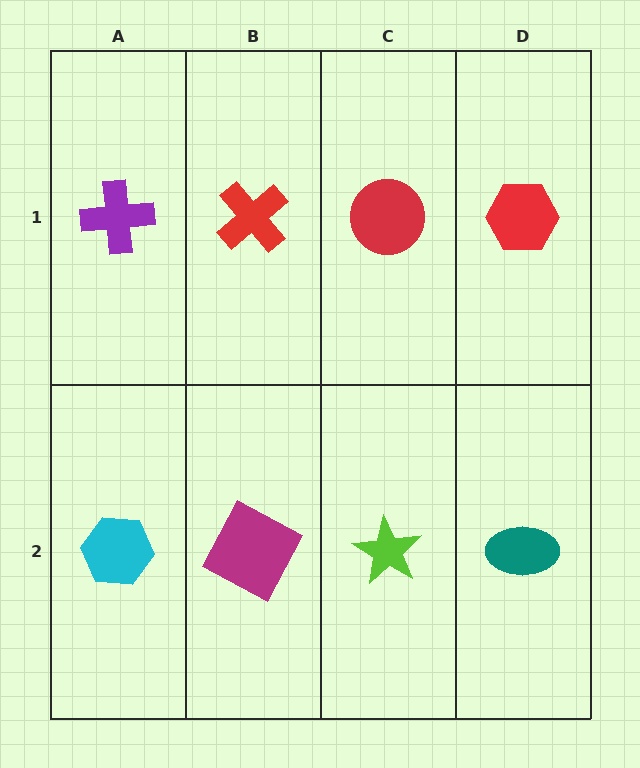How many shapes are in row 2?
4 shapes.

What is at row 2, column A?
A cyan hexagon.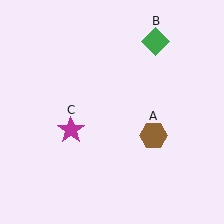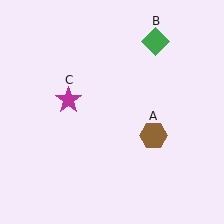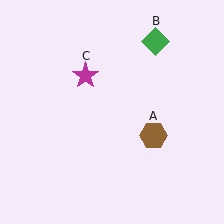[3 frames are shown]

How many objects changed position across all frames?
1 object changed position: magenta star (object C).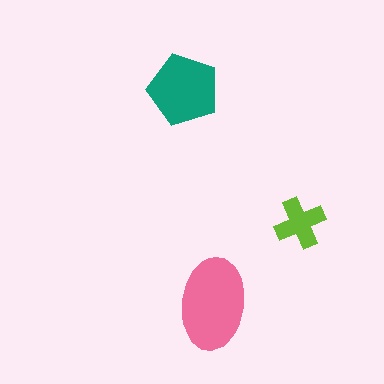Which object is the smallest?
The lime cross.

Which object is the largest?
The pink ellipse.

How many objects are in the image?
There are 3 objects in the image.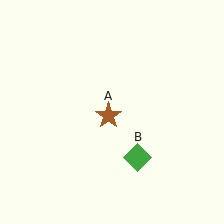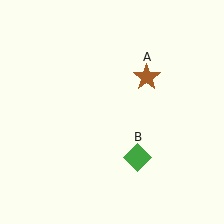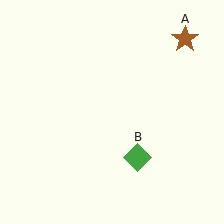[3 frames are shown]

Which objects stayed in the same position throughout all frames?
Green diamond (object B) remained stationary.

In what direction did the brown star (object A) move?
The brown star (object A) moved up and to the right.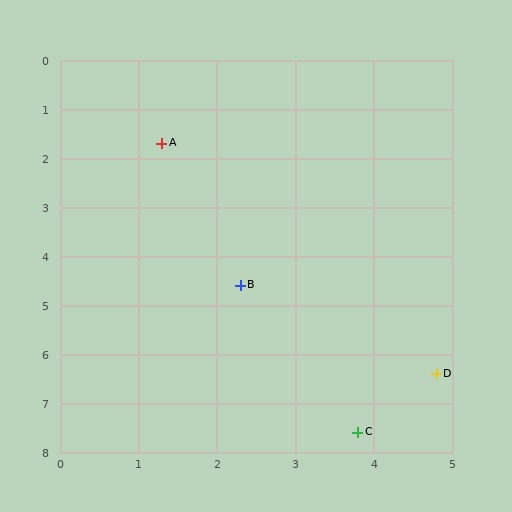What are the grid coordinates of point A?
Point A is at approximately (1.3, 1.7).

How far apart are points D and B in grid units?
Points D and B are about 3.1 grid units apart.